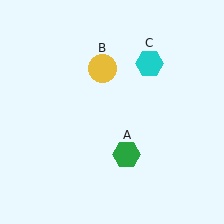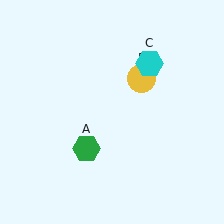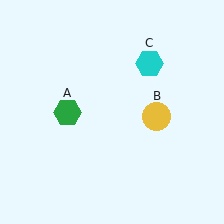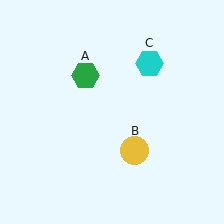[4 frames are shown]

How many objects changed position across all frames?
2 objects changed position: green hexagon (object A), yellow circle (object B).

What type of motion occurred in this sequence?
The green hexagon (object A), yellow circle (object B) rotated clockwise around the center of the scene.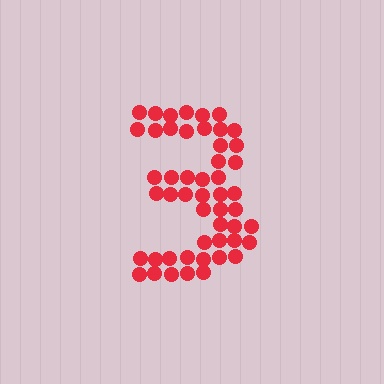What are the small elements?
The small elements are circles.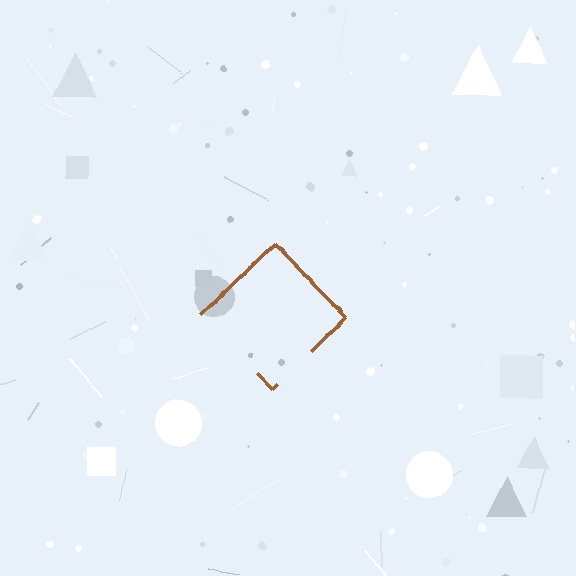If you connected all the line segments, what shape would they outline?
They would outline a diamond.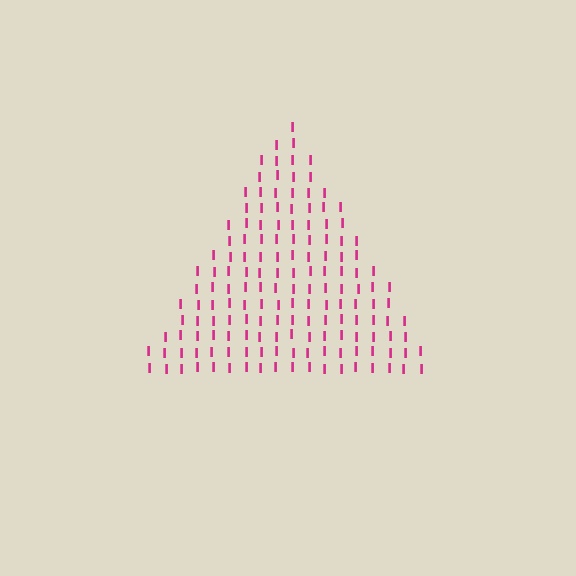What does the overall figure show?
The overall figure shows a triangle.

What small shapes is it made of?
It is made of small letter I's.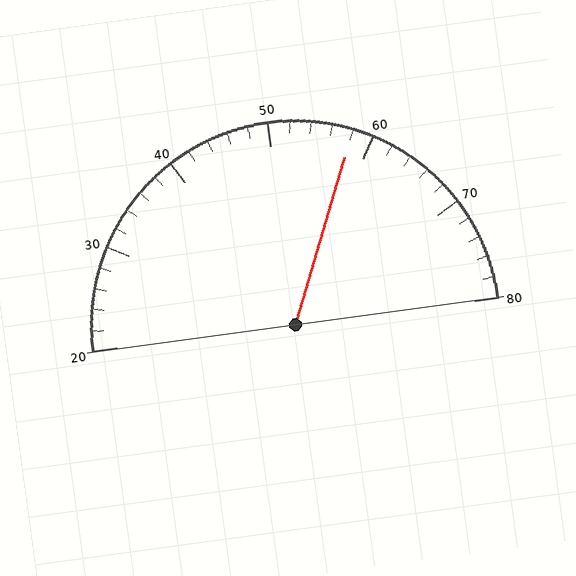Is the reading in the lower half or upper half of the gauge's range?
The reading is in the upper half of the range (20 to 80).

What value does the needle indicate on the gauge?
The needle indicates approximately 58.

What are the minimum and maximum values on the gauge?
The gauge ranges from 20 to 80.